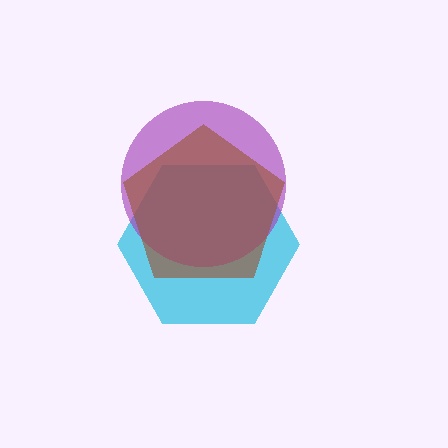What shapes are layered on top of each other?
The layered shapes are: a cyan hexagon, a purple circle, a brown pentagon.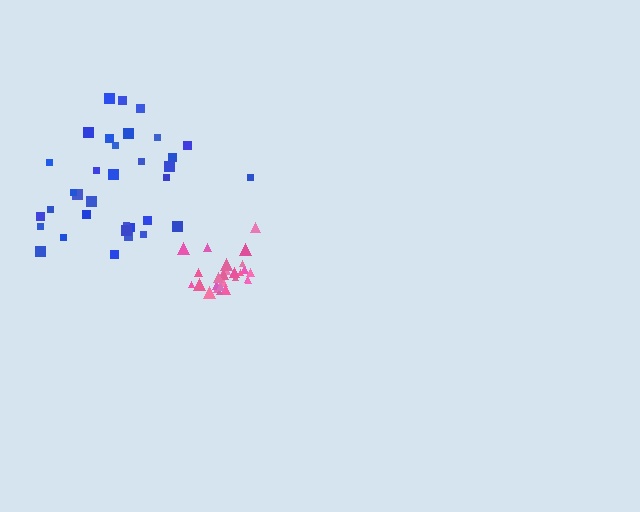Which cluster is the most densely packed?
Pink.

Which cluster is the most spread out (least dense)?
Blue.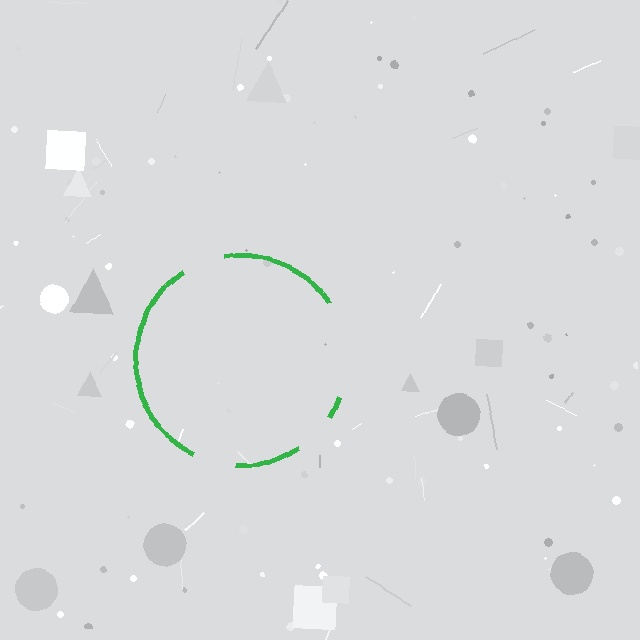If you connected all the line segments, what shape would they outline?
They would outline a circle.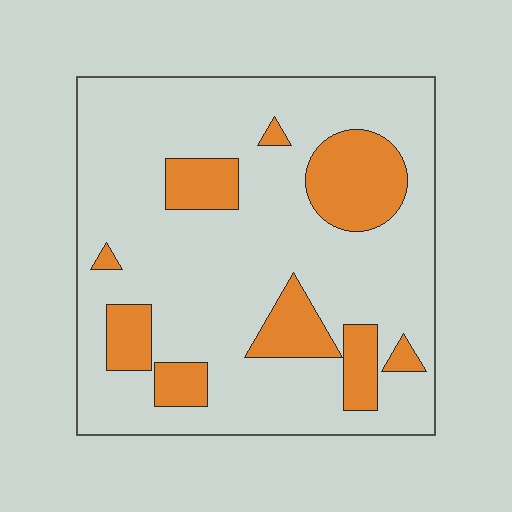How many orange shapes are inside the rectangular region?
9.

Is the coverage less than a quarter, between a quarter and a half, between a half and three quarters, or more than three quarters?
Less than a quarter.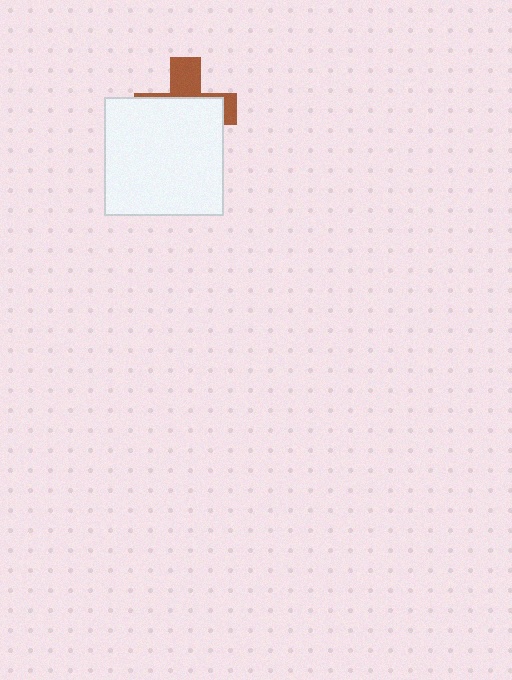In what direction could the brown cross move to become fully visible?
The brown cross could move up. That would shift it out from behind the white square entirely.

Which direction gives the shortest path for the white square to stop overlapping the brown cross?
Moving down gives the shortest separation.